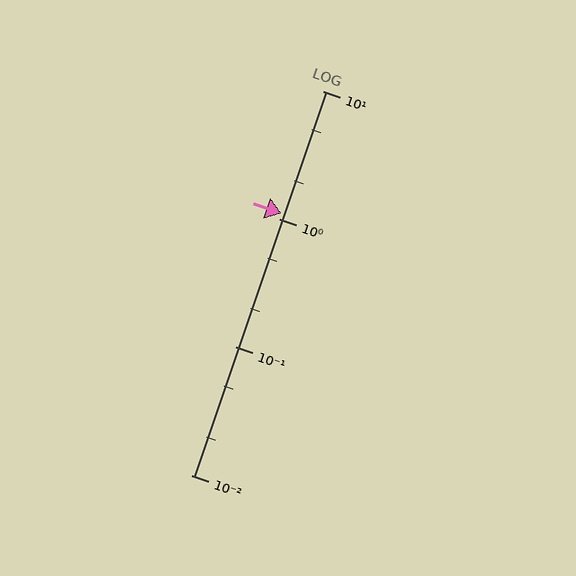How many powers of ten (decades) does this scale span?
The scale spans 3 decades, from 0.01 to 10.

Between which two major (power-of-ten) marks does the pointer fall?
The pointer is between 1 and 10.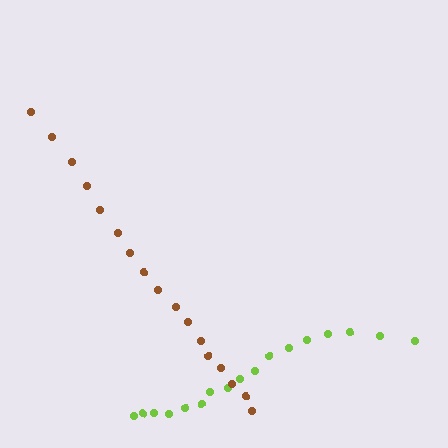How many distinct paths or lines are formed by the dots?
There are 2 distinct paths.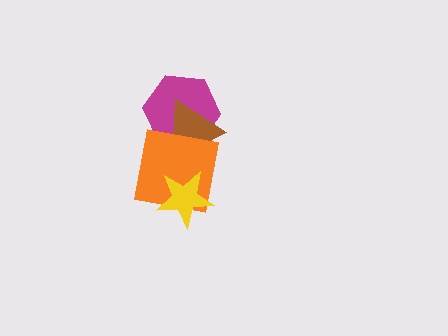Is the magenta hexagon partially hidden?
Yes, it is partially covered by another shape.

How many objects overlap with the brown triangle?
2 objects overlap with the brown triangle.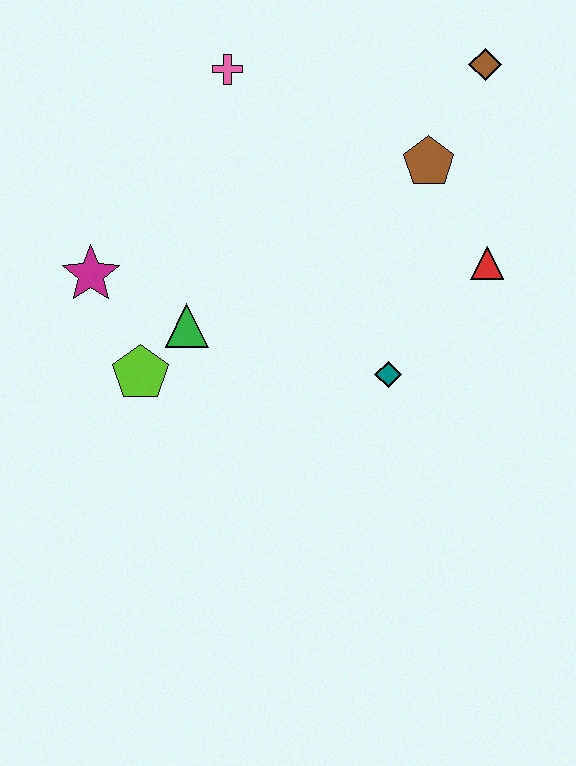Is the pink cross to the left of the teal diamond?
Yes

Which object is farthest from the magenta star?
The brown diamond is farthest from the magenta star.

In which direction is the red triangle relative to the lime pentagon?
The red triangle is to the right of the lime pentagon.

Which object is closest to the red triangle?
The brown pentagon is closest to the red triangle.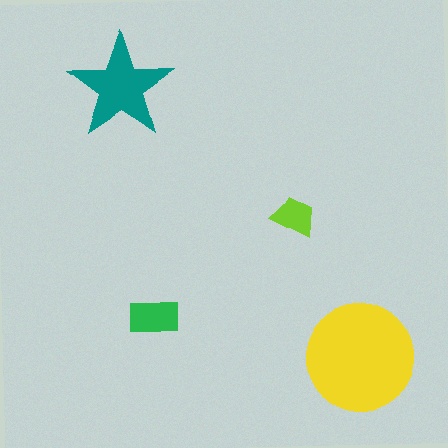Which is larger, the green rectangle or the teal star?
The teal star.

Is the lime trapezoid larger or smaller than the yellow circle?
Smaller.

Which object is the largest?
The yellow circle.